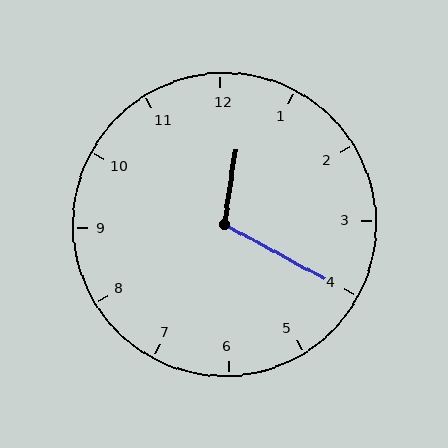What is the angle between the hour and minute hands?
Approximately 110 degrees.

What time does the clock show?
12:20.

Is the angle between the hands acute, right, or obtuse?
It is obtuse.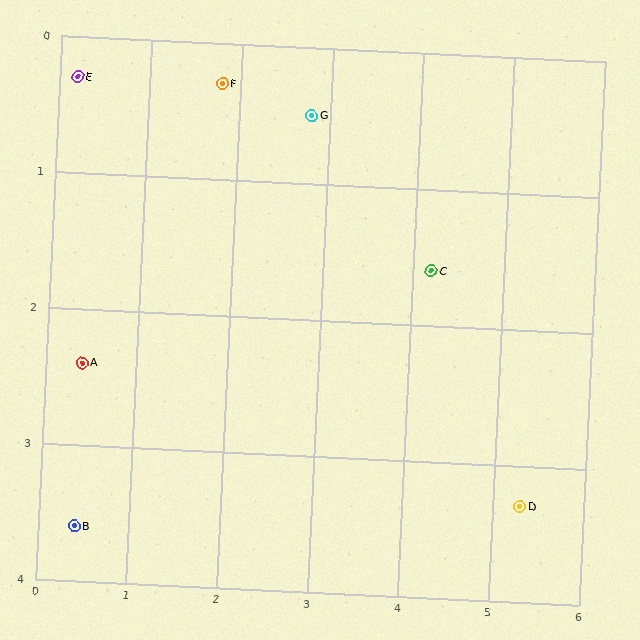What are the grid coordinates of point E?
Point E is at approximately (0.2, 0.3).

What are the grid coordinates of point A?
Point A is at approximately (0.4, 2.4).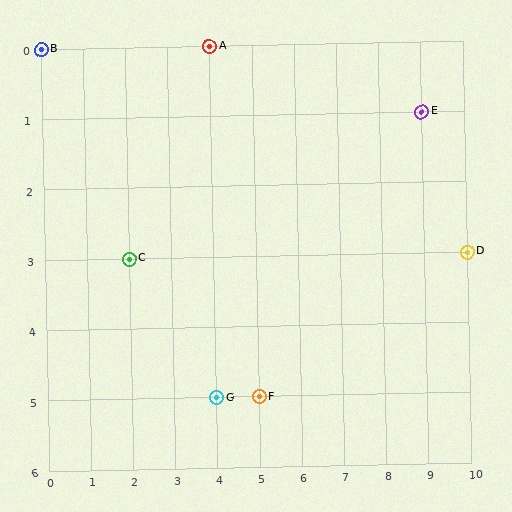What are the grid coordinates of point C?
Point C is at grid coordinates (2, 3).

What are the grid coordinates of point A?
Point A is at grid coordinates (4, 0).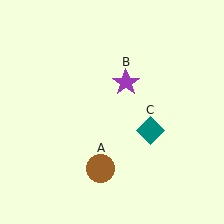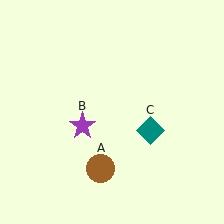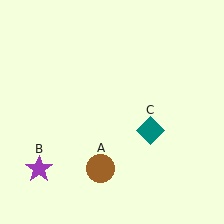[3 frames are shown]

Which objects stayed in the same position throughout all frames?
Brown circle (object A) and teal diamond (object C) remained stationary.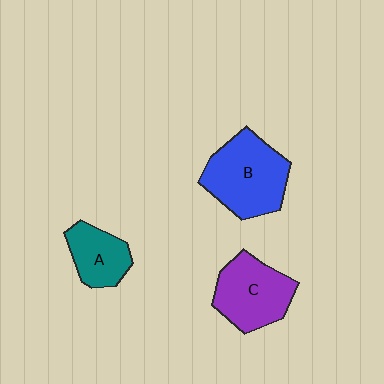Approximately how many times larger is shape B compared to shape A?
Approximately 1.8 times.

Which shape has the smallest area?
Shape A (teal).